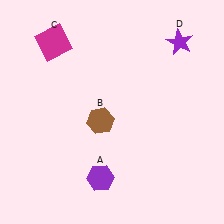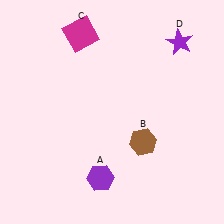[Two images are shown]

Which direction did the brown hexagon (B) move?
The brown hexagon (B) moved right.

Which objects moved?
The objects that moved are: the brown hexagon (B), the magenta square (C).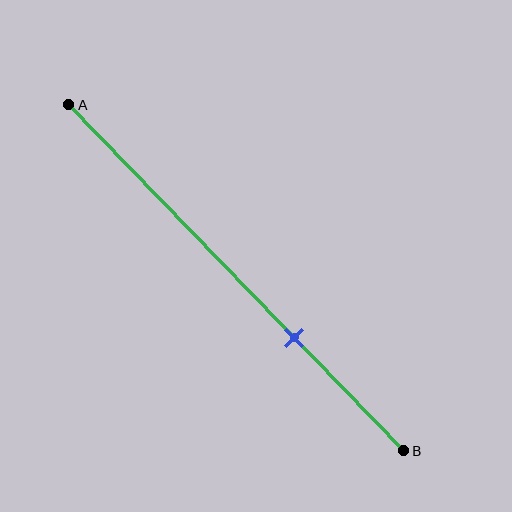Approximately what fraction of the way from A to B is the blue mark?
The blue mark is approximately 65% of the way from A to B.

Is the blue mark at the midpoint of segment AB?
No, the mark is at about 65% from A, not at the 50% midpoint.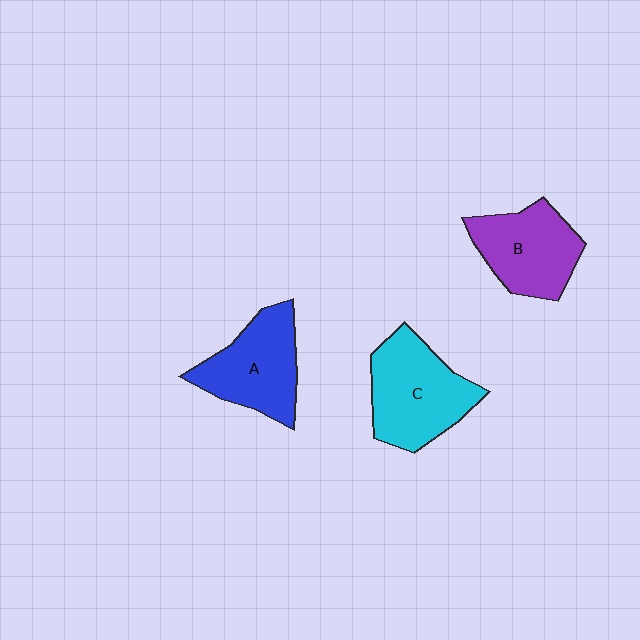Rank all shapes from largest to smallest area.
From largest to smallest: C (cyan), A (blue), B (purple).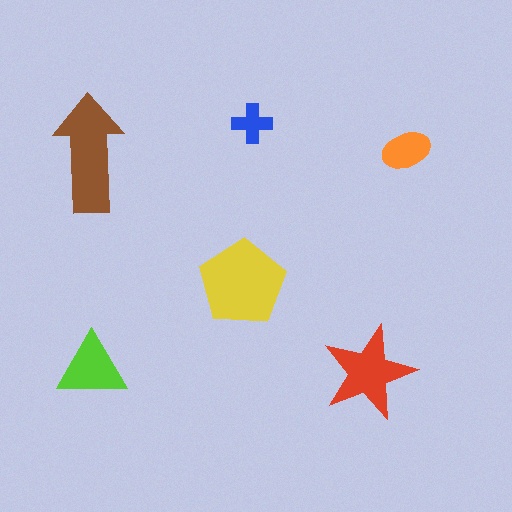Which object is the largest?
The yellow pentagon.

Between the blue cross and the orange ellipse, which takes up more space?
The orange ellipse.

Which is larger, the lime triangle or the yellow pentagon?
The yellow pentagon.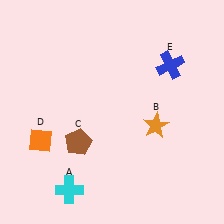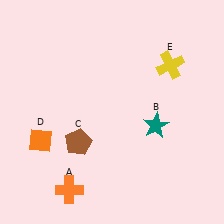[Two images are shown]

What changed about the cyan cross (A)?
In Image 1, A is cyan. In Image 2, it changed to orange.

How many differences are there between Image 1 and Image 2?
There are 3 differences between the two images.